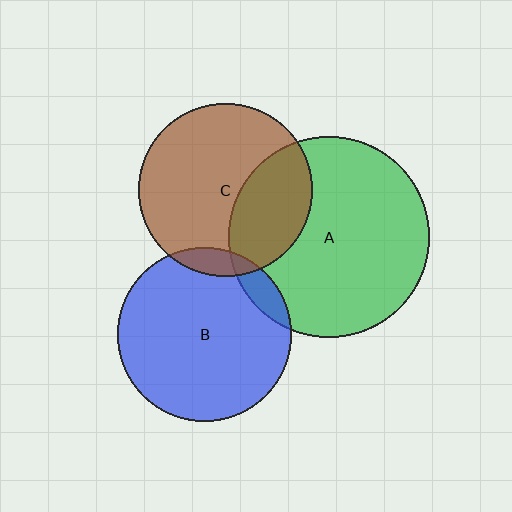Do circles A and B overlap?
Yes.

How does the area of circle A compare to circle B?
Approximately 1.3 times.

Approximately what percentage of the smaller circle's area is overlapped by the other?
Approximately 10%.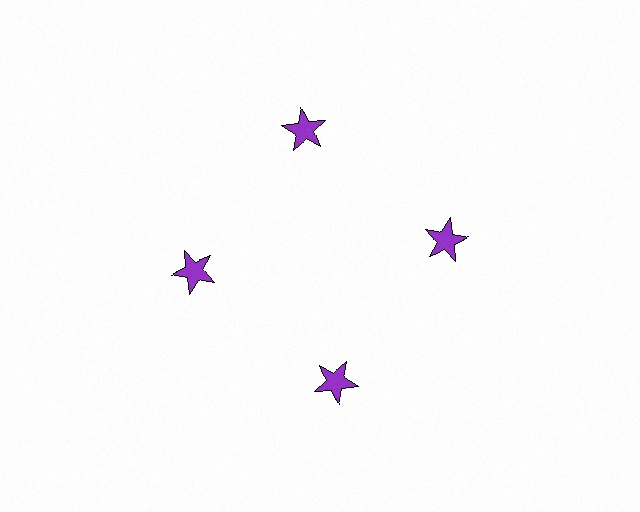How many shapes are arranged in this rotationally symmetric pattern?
There are 4 shapes, arranged in 4 groups of 1.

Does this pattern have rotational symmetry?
Yes, this pattern has 4-fold rotational symmetry. It looks the same after rotating 90 degrees around the center.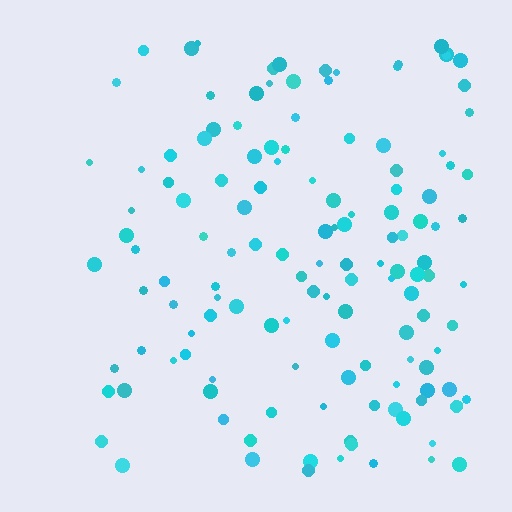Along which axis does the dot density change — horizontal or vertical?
Horizontal.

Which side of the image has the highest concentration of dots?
The right.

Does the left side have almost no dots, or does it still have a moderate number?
Still a moderate number, just noticeably fewer than the right.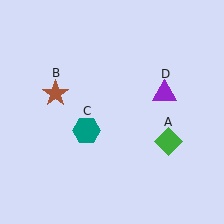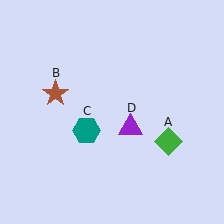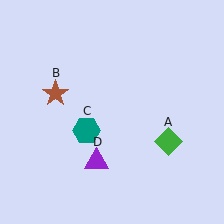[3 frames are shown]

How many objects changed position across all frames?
1 object changed position: purple triangle (object D).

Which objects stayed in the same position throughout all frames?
Green diamond (object A) and brown star (object B) and teal hexagon (object C) remained stationary.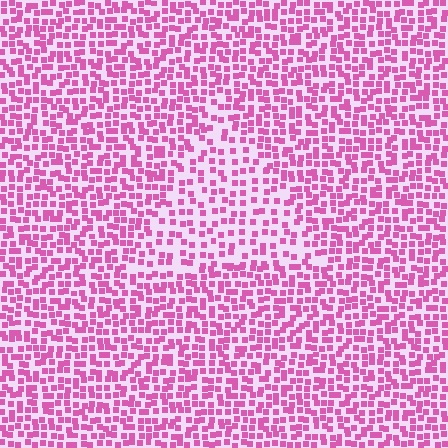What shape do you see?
I see a triangle.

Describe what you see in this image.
The image contains small pink elements arranged at two different densities. A triangle-shaped region is visible where the elements are less densely packed than the surrounding area.